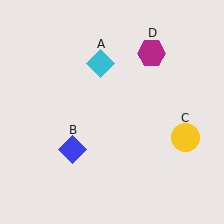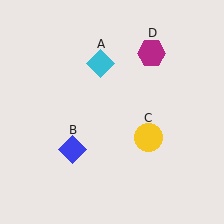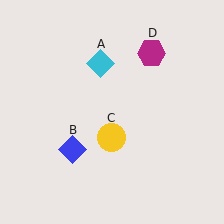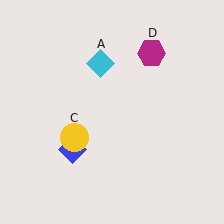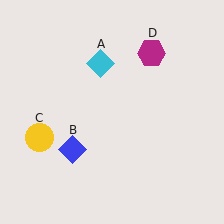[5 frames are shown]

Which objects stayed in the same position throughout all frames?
Cyan diamond (object A) and blue diamond (object B) and magenta hexagon (object D) remained stationary.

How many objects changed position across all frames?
1 object changed position: yellow circle (object C).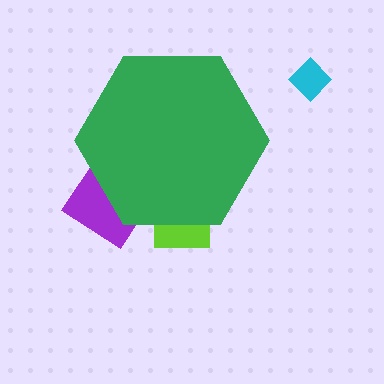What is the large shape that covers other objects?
A green hexagon.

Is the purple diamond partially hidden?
Yes, the purple diamond is partially hidden behind the green hexagon.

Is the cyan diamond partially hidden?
No, the cyan diamond is fully visible.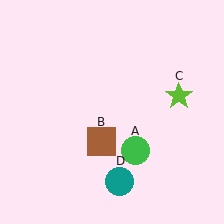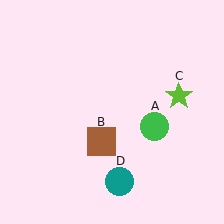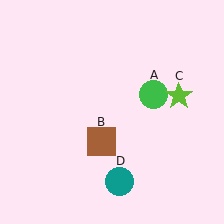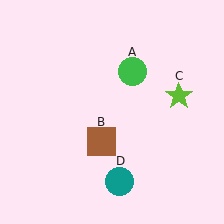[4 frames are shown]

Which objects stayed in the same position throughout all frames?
Brown square (object B) and lime star (object C) and teal circle (object D) remained stationary.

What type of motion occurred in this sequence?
The green circle (object A) rotated counterclockwise around the center of the scene.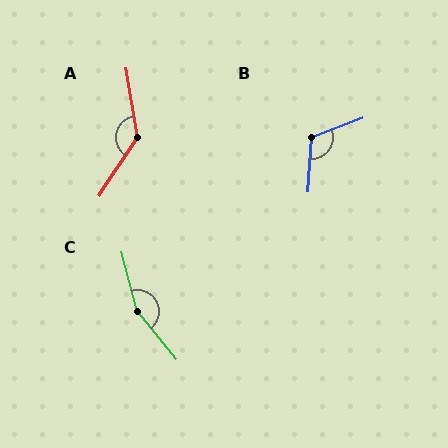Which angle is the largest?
C, at approximately 156 degrees.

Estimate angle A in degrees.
Approximately 138 degrees.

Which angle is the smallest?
B, at approximately 114 degrees.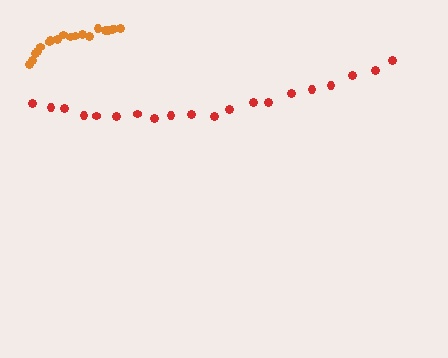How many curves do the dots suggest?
There are 2 distinct paths.